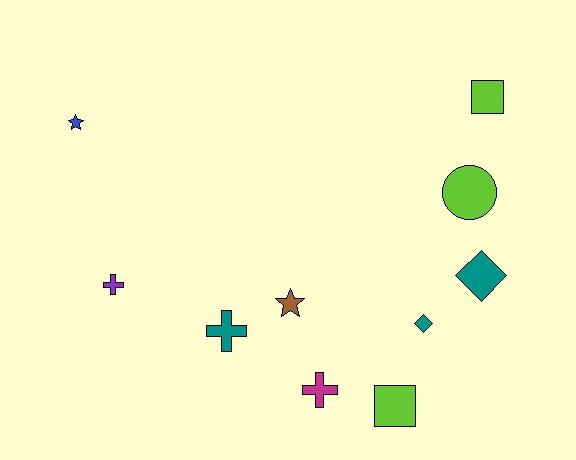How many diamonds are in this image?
There are 2 diamonds.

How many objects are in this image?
There are 10 objects.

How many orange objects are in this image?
There are no orange objects.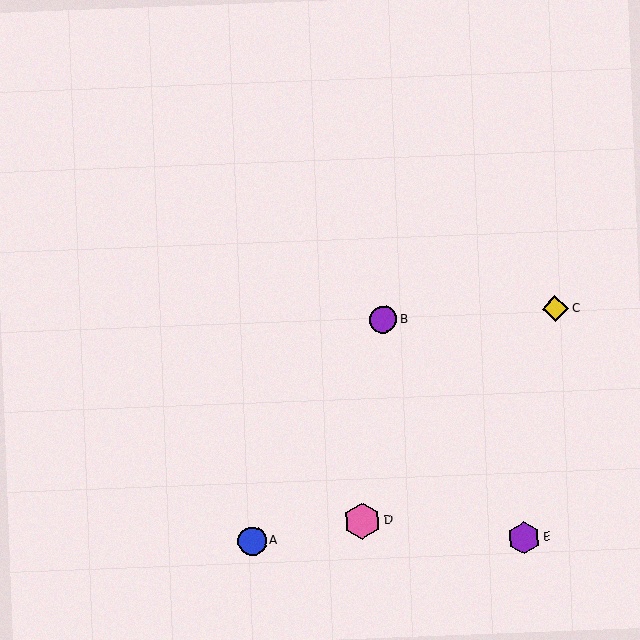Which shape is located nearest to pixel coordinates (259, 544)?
The blue circle (labeled A) at (252, 541) is nearest to that location.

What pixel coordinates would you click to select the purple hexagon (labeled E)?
Click at (524, 538) to select the purple hexagon E.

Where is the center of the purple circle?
The center of the purple circle is at (383, 319).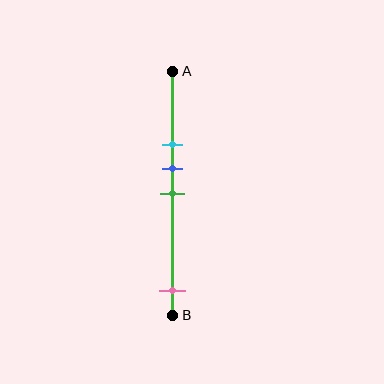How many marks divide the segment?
There are 4 marks dividing the segment.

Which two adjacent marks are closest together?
The blue and green marks are the closest adjacent pair.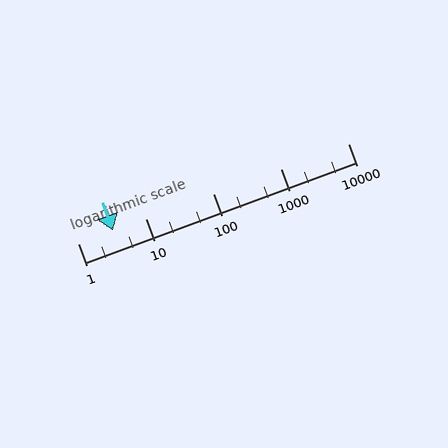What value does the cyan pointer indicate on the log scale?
The pointer indicates approximately 3.3.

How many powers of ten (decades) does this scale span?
The scale spans 4 decades, from 1 to 10000.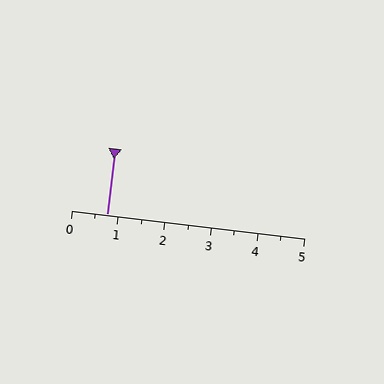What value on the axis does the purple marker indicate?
The marker indicates approximately 0.8.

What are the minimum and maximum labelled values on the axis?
The axis runs from 0 to 5.